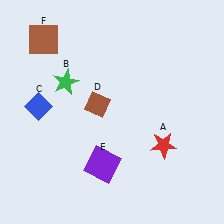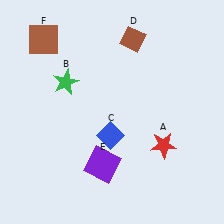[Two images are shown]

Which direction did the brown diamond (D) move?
The brown diamond (D) moved up.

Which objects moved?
The objects that moved are: the blue diamond (C), the brown diamond (D).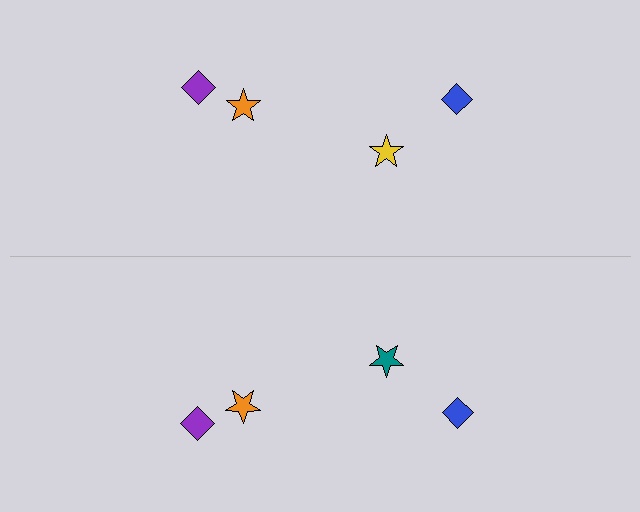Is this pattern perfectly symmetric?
No, the pattern is not perfectly symmetric. The teal star on the bottom side breaks the symmetry — its mirror counterpart is yellow.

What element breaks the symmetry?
The teal star on the bottom side breaks the symmetry — its mirror counterpart is yellow.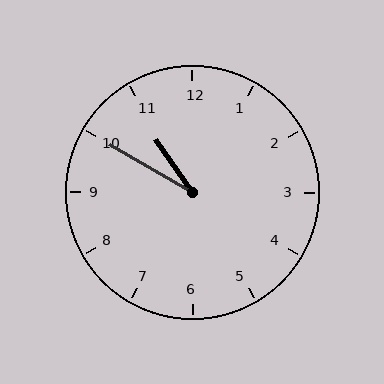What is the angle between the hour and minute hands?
Approximately 25 degrees.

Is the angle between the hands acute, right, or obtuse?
It is acute.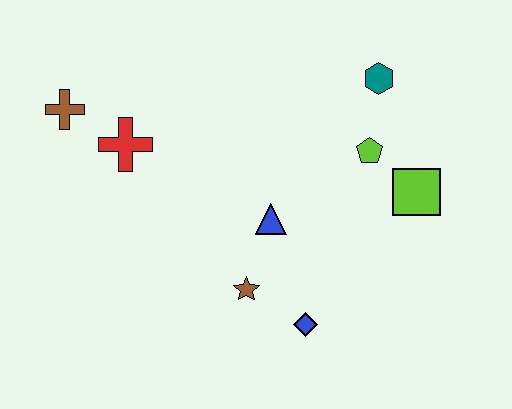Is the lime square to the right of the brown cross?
Yes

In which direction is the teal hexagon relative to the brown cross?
The teal hexagon is to the right of the brown cross.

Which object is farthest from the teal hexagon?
The brown cross is farthest from the teal hexagon.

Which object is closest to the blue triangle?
The brown star is closest to the blue triangle.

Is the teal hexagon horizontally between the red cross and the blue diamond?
No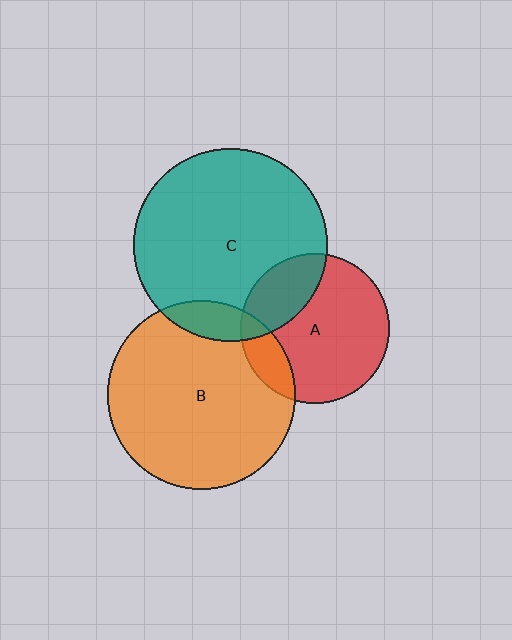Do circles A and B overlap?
Yes.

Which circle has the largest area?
Circle C (teal).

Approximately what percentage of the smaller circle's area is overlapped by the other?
Approximately 15%.